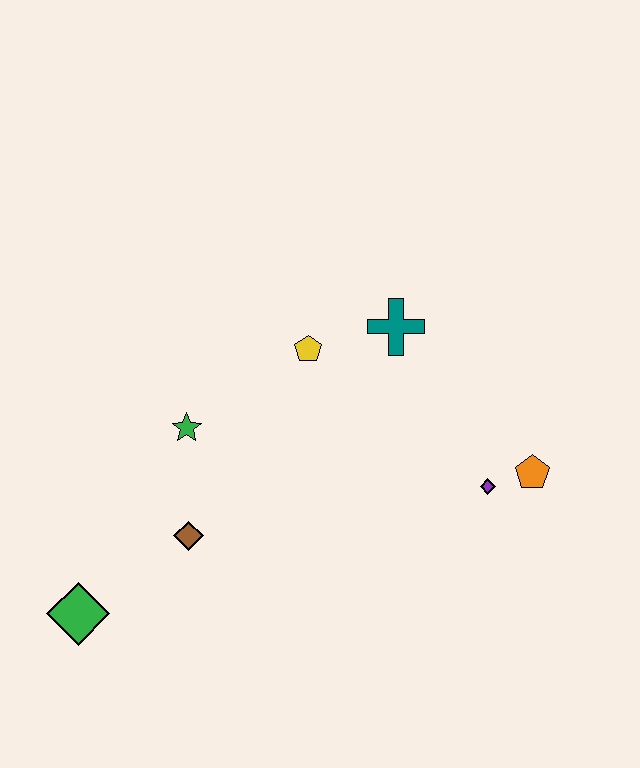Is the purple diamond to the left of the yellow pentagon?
No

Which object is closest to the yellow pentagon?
The teal cross is closest to the yellow pentagon.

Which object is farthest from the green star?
The orange pentagon is farthest from the green star.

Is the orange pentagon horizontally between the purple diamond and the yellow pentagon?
No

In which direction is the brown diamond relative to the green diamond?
The brown diamond is to the right of the green diamond.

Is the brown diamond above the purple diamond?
No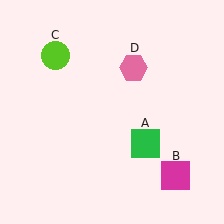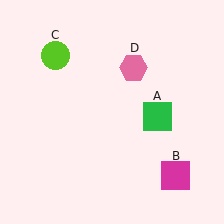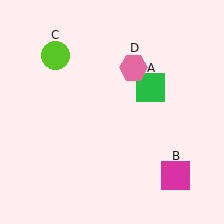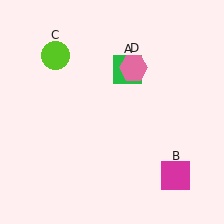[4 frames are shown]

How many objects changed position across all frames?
1 object changed position: green square (object A).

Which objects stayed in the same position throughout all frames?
Magenta square (object B) and lime circle (object C) and pink hexagon (object D) remained stationary.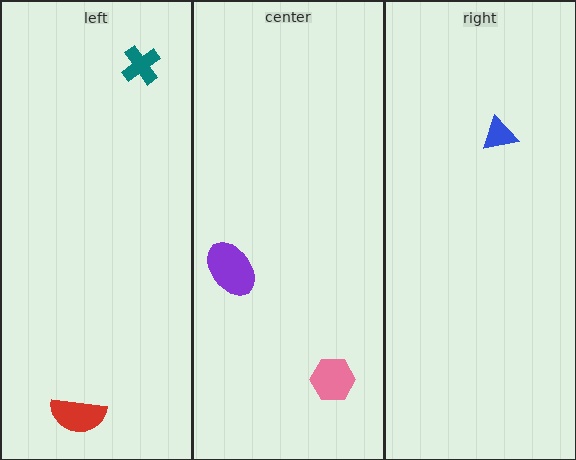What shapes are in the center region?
The pink hexagon, the purple ellipse.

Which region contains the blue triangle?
The right region.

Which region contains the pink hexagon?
The center region.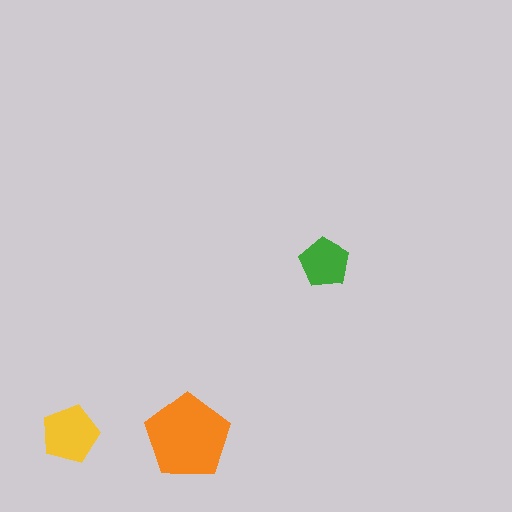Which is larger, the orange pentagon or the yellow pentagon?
The orange one.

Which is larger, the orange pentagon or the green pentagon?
The orange one.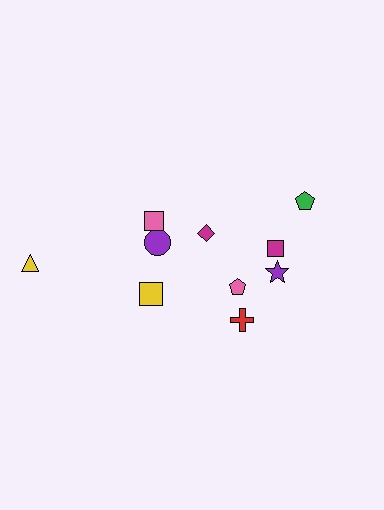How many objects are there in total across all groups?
There are 10 objects.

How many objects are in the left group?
There are 4 objects.